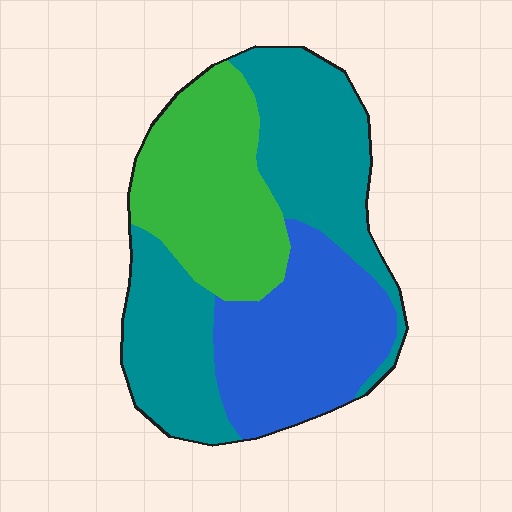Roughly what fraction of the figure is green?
Green takes up between a quarter and a half of the figure.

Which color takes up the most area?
Teal, at roughly 40%.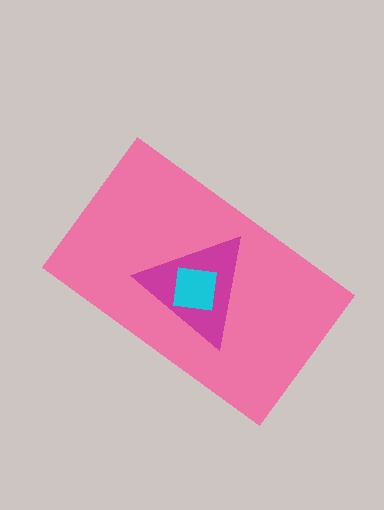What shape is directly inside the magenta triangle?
The cyan square.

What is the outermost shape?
The pink rectangle.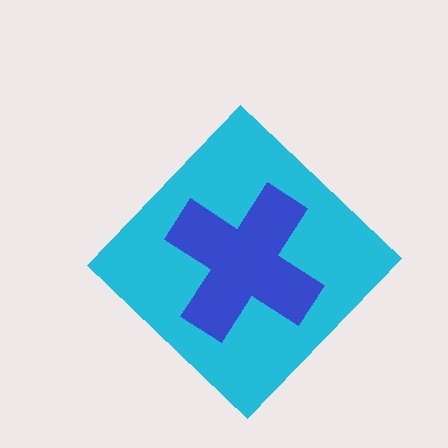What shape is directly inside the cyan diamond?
The blue cross.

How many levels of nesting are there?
2.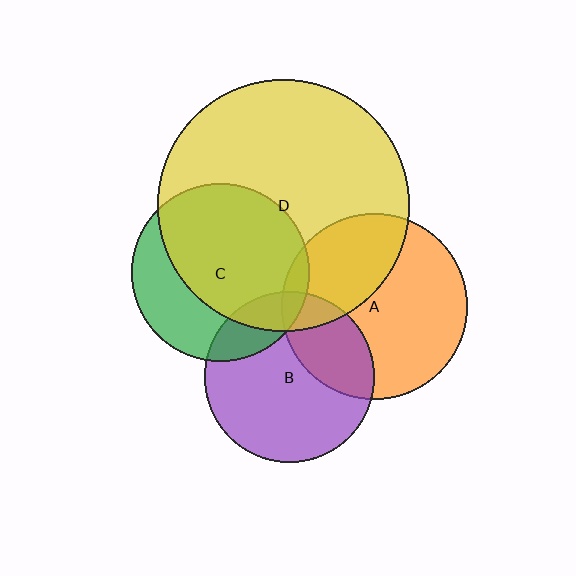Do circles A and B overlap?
Yes.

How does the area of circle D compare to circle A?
Approximately 1.8 times.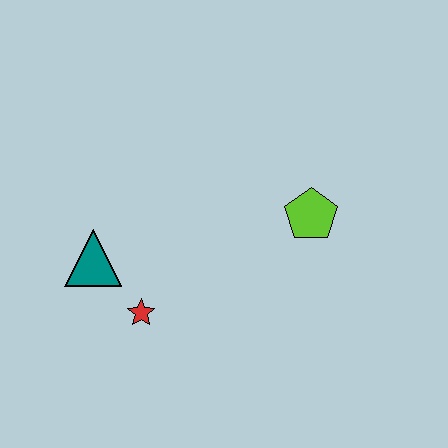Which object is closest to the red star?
The teal triangle is closest to the red star.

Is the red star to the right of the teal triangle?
Yes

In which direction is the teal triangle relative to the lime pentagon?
The teal triangle is to the left of the lime pentagon.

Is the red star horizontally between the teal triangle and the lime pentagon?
Yes